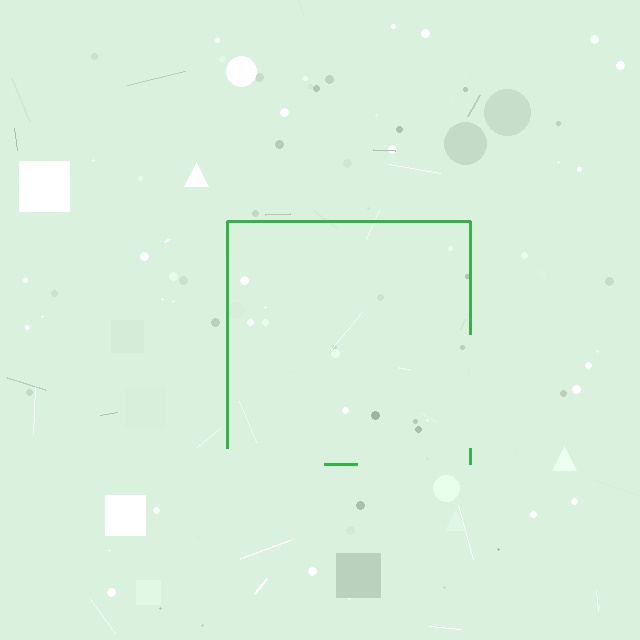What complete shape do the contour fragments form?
The contour fragments form a square.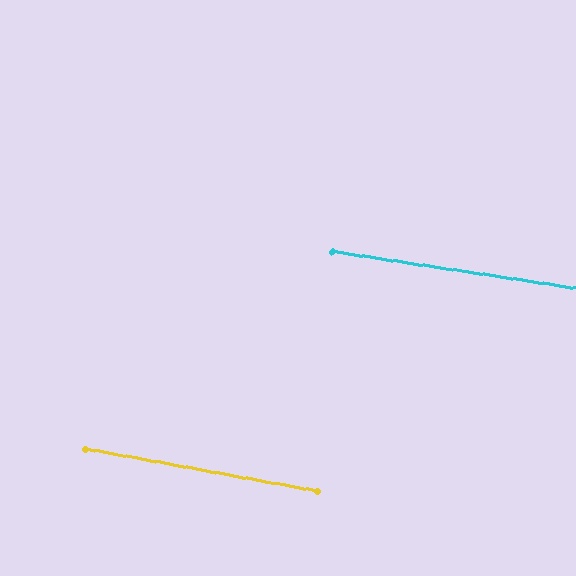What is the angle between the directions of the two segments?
Approximately 2 degrees.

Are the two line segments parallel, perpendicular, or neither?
Parallel — their directions differ by only 1.8°.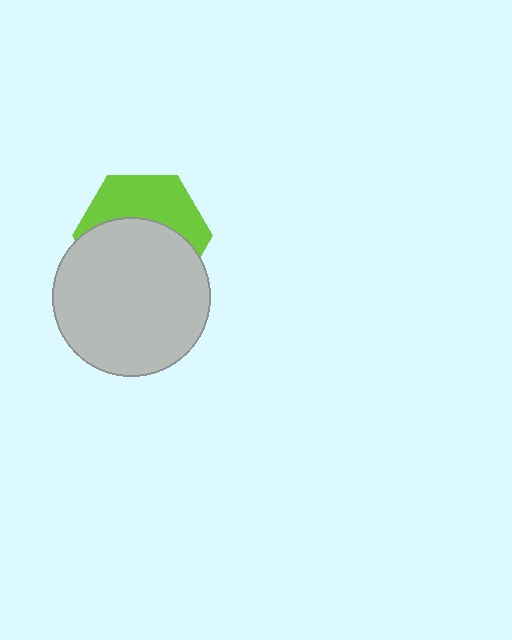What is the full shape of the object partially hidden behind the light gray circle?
The partially hidden object is a lime hexagon.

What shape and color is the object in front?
The object in front is a light gray circle.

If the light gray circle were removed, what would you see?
You would see the complete lime hexagon.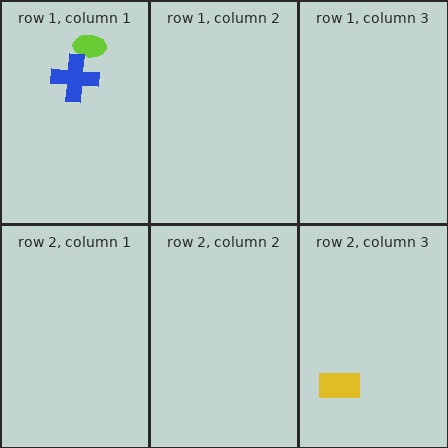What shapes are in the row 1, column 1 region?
The lime ellipse, the blue cross.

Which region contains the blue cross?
The row 1, column 1 region.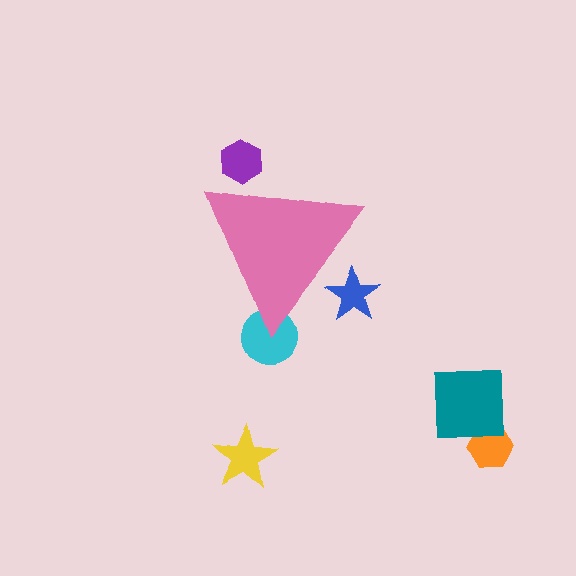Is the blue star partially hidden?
Yes, the blue star is partially hidden behind the pink triangle.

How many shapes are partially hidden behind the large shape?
3 shapes are partially hidden.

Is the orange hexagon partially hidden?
No, the orange hexagon is fully visible.